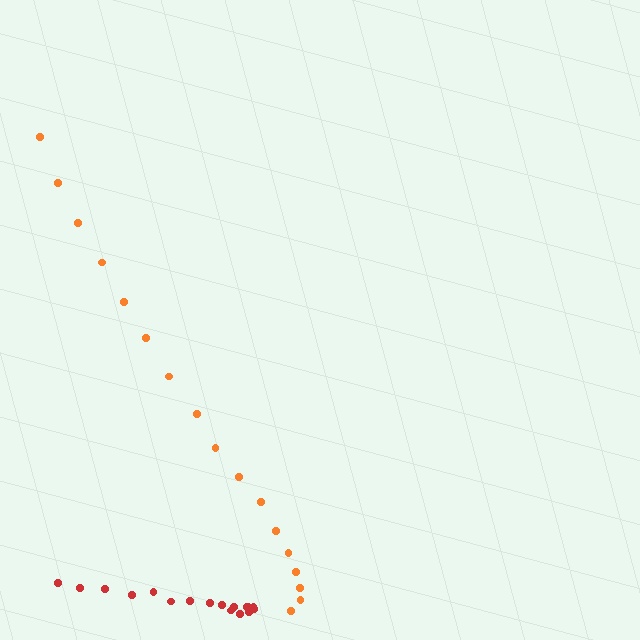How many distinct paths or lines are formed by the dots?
There are 2 distinct paths.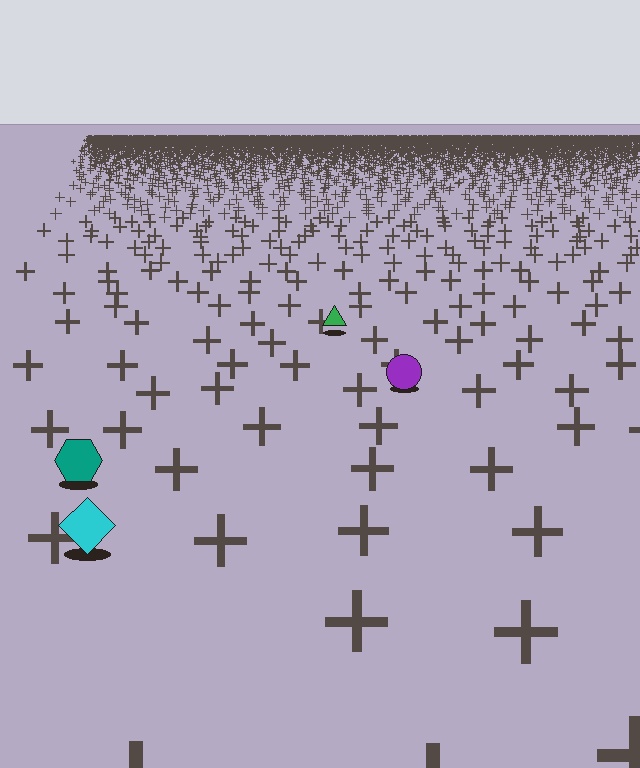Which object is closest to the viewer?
The cyan diamond is closest. The texture marks near it are larger and more spread out.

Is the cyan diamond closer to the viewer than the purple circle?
Yes. The cyan diamond is closer — you can tell from the texture gradient: the ground texture is coarser near it.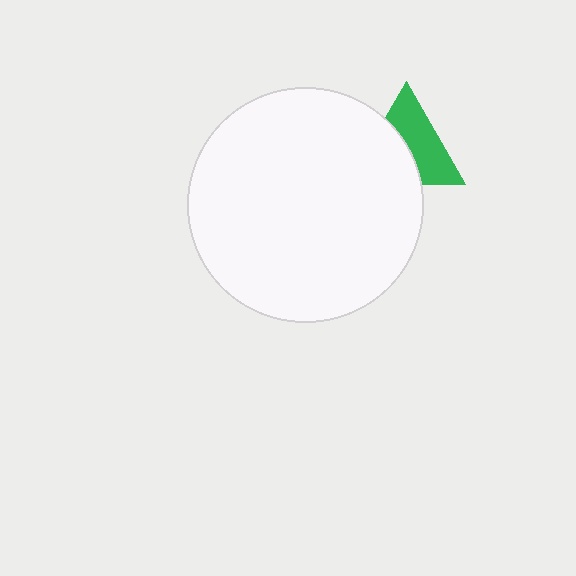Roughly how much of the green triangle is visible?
About half of it is visible (roughly 54%).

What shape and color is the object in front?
The object in front is a white circle.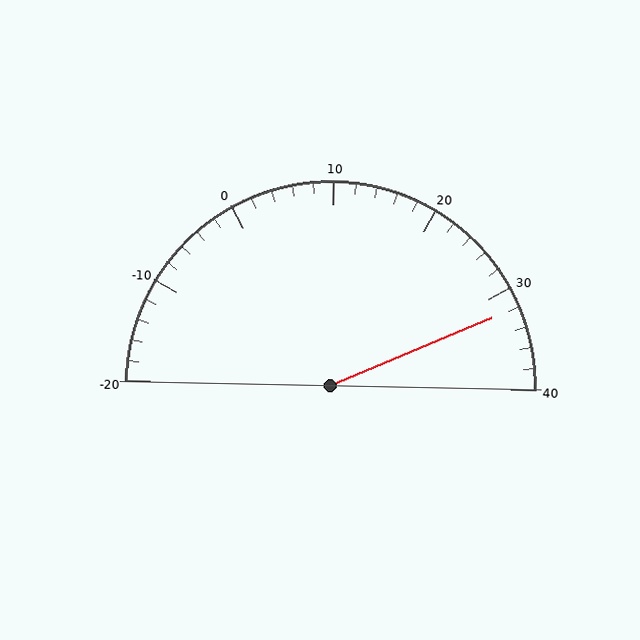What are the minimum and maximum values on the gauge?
The gauge ranges from -20 to 40.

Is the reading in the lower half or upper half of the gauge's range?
The reading is in the upper half of the range (-20 to 40).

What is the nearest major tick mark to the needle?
The nearest major tick mark is 30.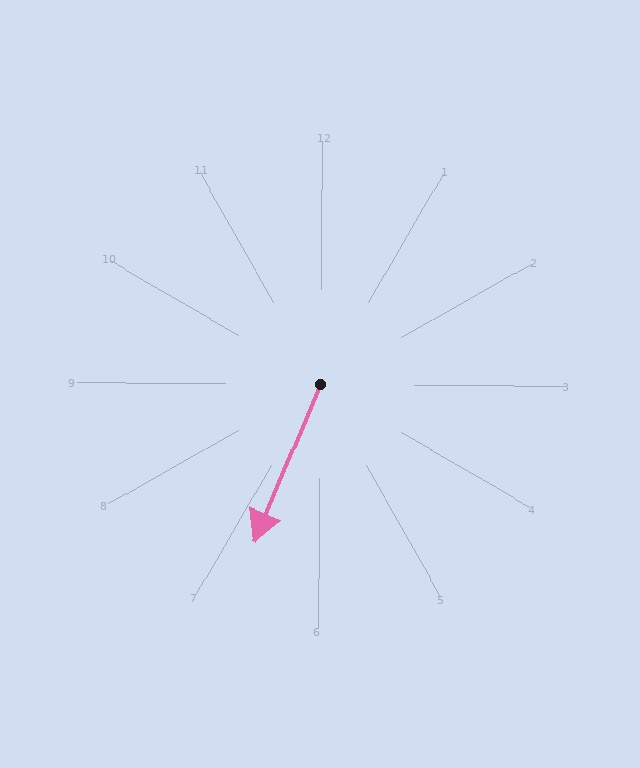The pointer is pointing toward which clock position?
Roughly 7 o'clock.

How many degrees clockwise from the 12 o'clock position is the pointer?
Approximately 203 degrees.